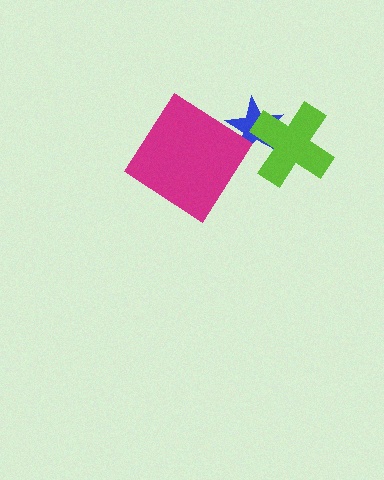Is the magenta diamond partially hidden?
No, no other shape covers it.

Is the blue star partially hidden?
Yes, it is partially covered by another shape.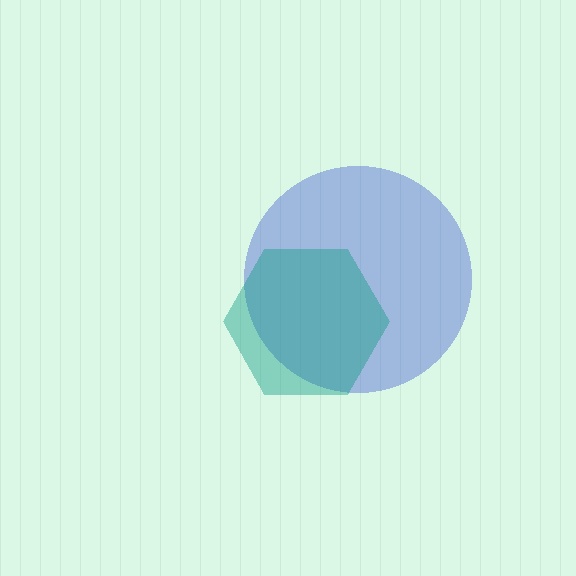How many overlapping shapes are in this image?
There are 2 overlapping shapes in the image.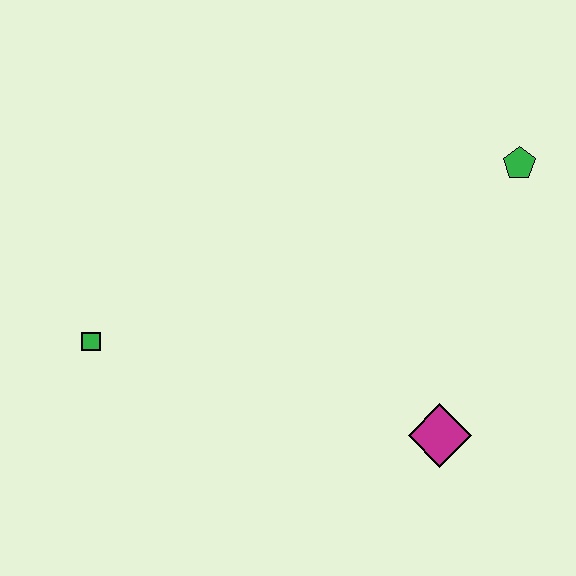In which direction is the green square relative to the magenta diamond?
The green square is to the left of the magenta diamond.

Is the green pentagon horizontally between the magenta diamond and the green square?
No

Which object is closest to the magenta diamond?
The green pentagon is closest to the magenta diamond.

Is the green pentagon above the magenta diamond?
Yes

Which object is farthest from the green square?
The green pentagon is farthest from the green square.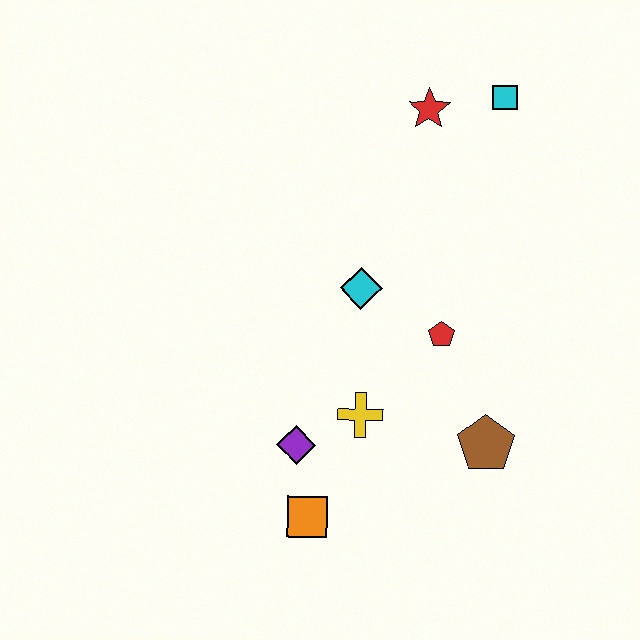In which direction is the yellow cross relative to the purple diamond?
The yellow cross is to the right of the purple diamond.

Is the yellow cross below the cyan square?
Yes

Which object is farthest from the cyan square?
The orange square is farthest from the cyan square.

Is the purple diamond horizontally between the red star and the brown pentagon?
No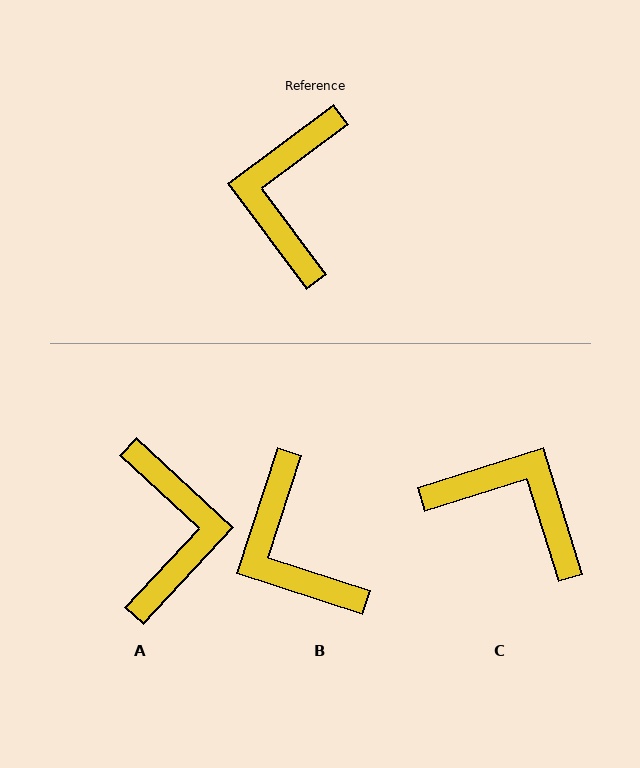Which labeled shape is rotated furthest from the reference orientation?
A, about 170 degrees away.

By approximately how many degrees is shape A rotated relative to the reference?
Approximately 170 degrees clockwise.